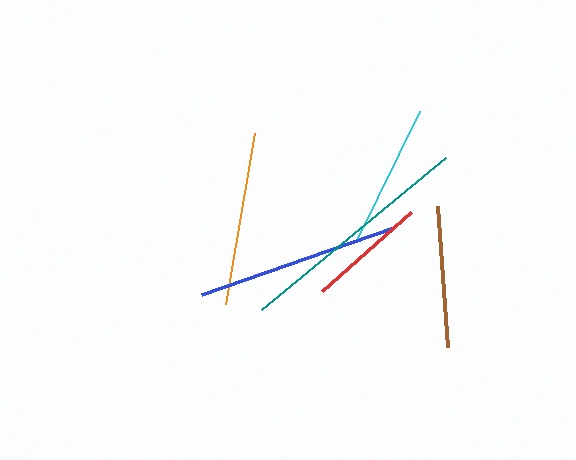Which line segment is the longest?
The teal line is the longest at approximately 239 pixels.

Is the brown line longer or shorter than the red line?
The brown line is longer than the red line.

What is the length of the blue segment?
The blue segment is approximately 204 pixels long.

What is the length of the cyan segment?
The cyan segment is approximately 144 pixels long.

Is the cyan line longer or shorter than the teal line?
The teal line is longer than the cyan line.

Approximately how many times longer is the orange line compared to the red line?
The orange line is approximately 1.5 times the length of the red line.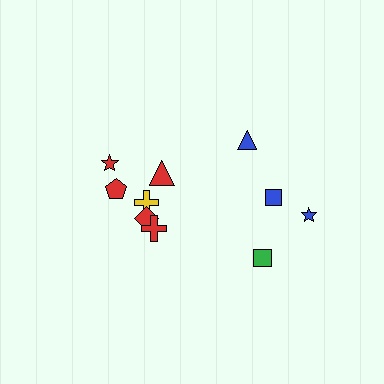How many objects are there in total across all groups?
There are 10 objects.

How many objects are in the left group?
There are 6 objects.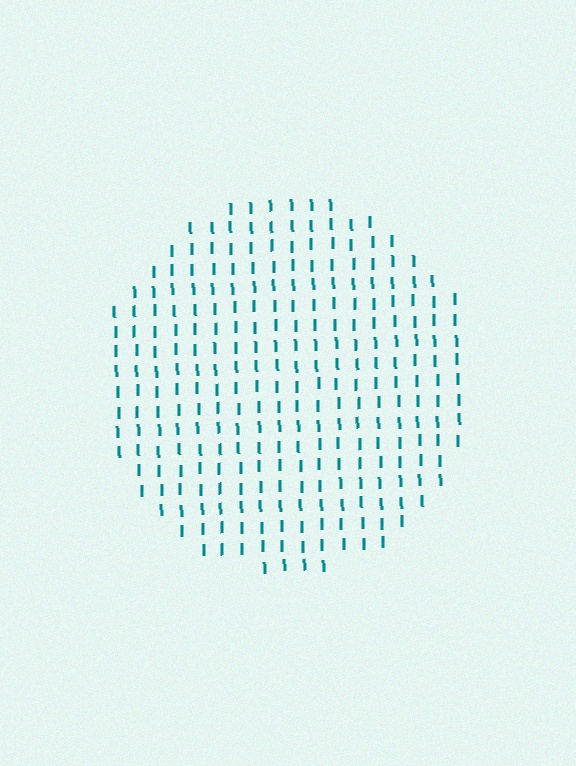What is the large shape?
The large shape is a circle.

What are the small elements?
The small elements are letter I's.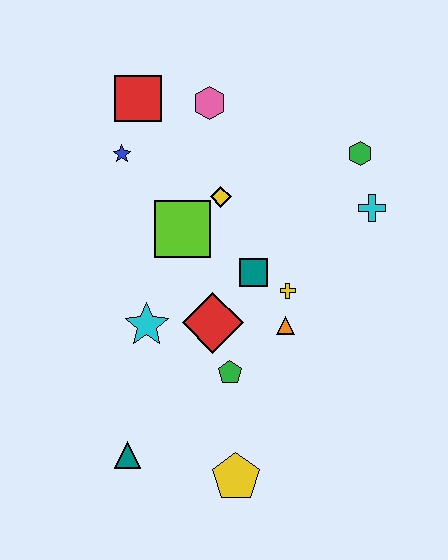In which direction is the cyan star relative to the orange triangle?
The cyan star is to the left of the orange triangle.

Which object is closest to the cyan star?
The red diamond is closest to the cyan star.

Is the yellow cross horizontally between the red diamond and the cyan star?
No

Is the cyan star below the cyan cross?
Yes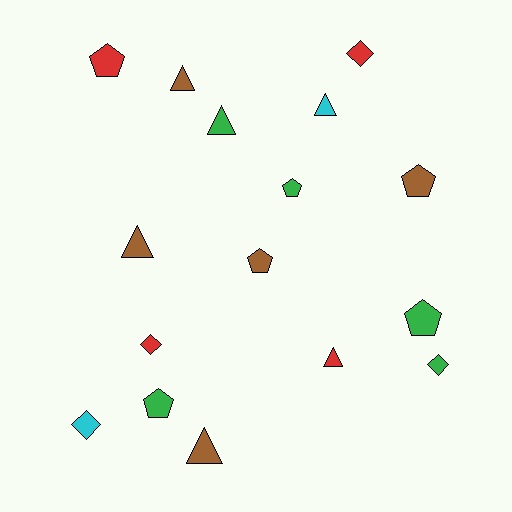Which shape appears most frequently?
Triangle, with 6 objects.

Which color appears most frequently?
Green, with 5 objects.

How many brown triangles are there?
There are 3 brown triangles.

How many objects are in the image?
There are 16 objects.